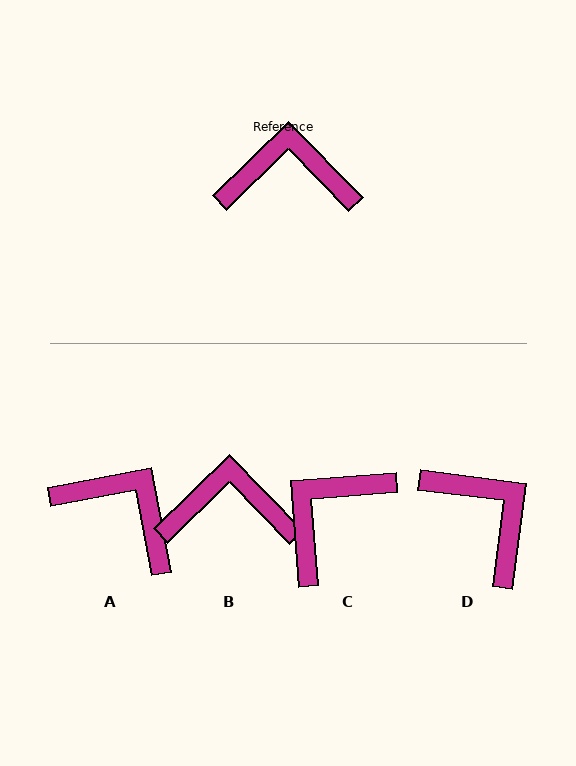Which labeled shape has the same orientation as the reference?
B.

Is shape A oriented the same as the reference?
No, it is off by about 34 degrees.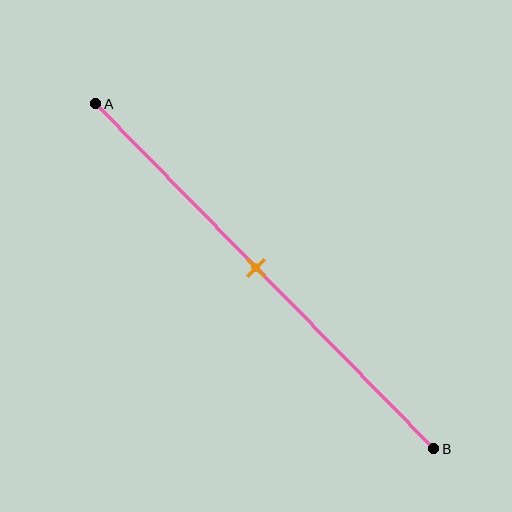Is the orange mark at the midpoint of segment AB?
Yes, the mark is approximately at the midpoint.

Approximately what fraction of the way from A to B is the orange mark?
The orange mark is approximately 45% of the way from A to B.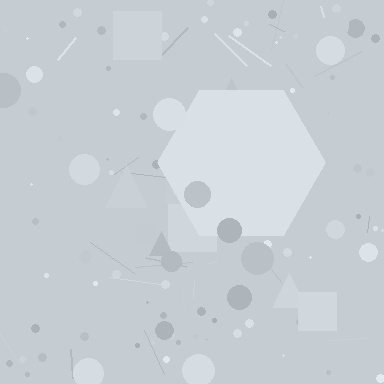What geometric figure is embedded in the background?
A hexagon is embedded in the background.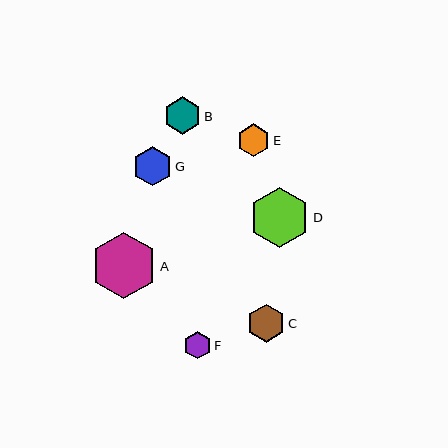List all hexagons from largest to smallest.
From largest to smallest: A, D, G, C, B, E, F.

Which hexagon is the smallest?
Hexagon F is the smallest with a size of approximately 27 pixels.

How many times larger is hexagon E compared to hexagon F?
Hexagon E is approximately 1.2 times the size of hexagon F.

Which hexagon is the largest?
Hexagon A is the largest with a size of approximately 66 pixels.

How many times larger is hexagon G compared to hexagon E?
Hexagon G is approximately 1.2 times the size of hexagon E.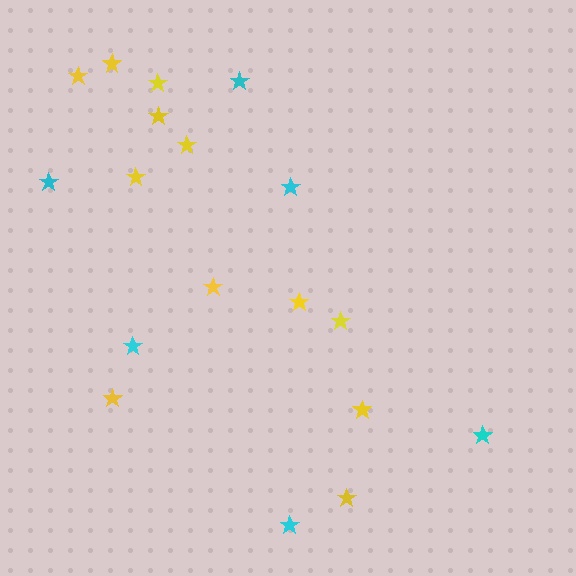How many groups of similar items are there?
There are 2 groups: one group of yellow stars (12) and one group of cyan stars (6).